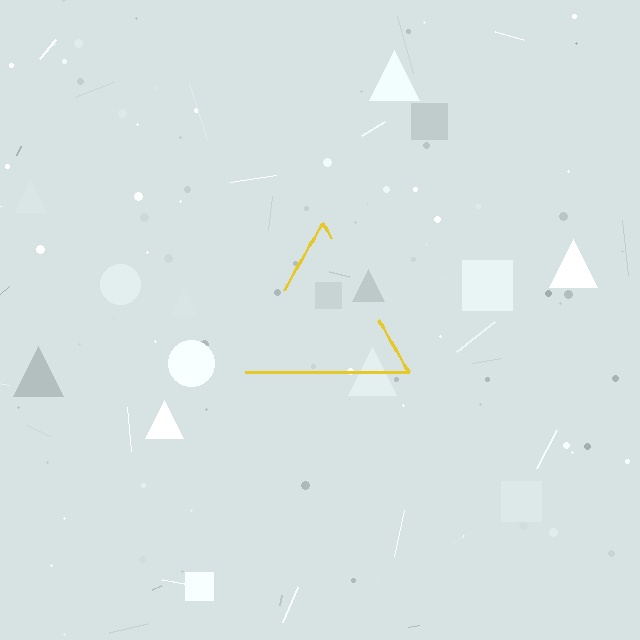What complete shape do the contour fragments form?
The contour fragments form a triangle.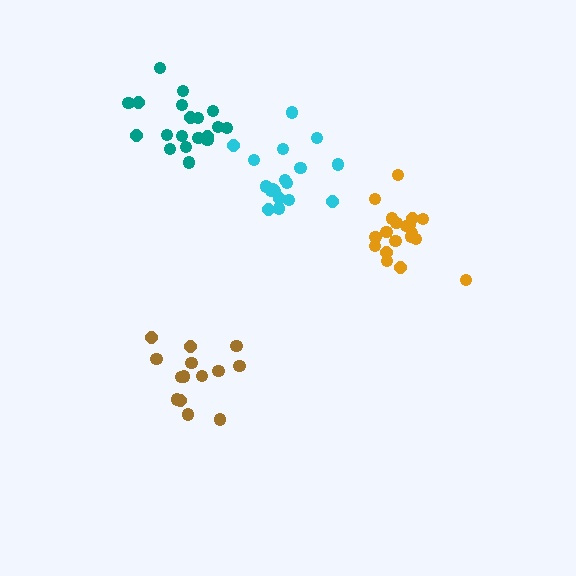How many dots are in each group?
Group 1: 18 dots, Group 2: 14 dots, Group 3: 19 dots, Group 4: 19 dots (70 total).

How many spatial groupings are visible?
There are 4 spatial groupings.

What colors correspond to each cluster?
The clusters are colored: cyan, brown, teal, orange.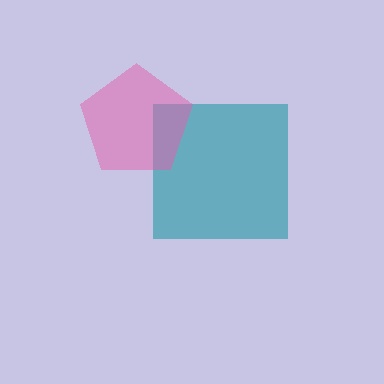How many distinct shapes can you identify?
There are 2 distinct shapes: a teal square, a pink pentagon.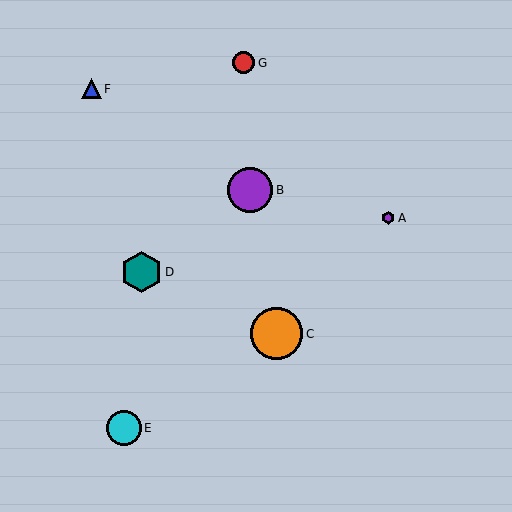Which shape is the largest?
The orange circle (labeled C) is the largest.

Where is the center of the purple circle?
The center of the purple circle is at (250, 190).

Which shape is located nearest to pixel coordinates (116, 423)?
The cyan circle (labeled E) at (124, 428) is nearest to that location.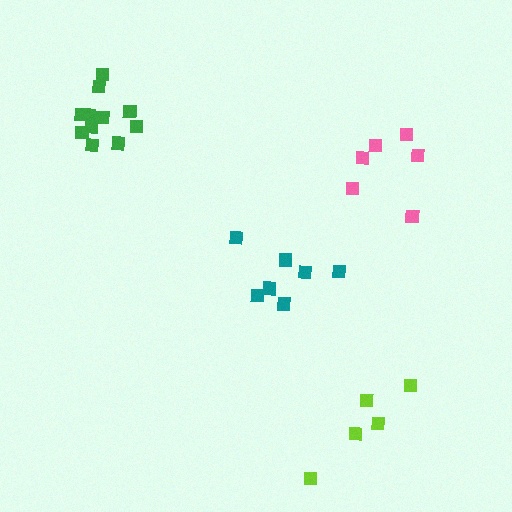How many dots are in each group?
Group 1: 5 dots, Group 2: 7 dots, Group 3: 11 dots, Group 4: 6 dots (29 total).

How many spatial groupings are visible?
There are 4 spatial groupings.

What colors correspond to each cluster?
The clusters are colored: lime, teal, green, pink.